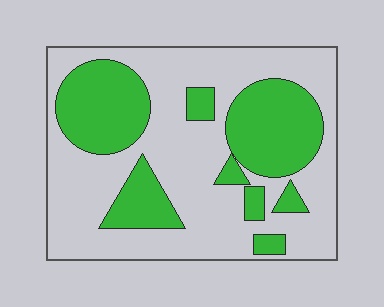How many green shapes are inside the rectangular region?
8.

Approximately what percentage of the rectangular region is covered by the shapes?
Approximately 35%.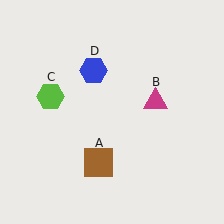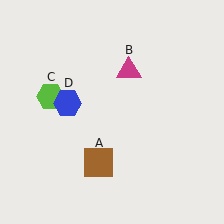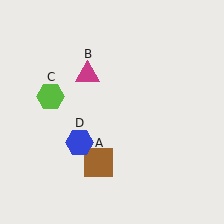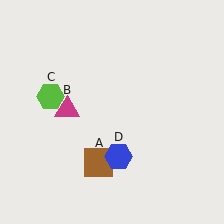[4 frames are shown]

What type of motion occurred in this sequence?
The magenta triangle (object B), blue hexagon (object D) rotated counterclockwise around the center of the scene.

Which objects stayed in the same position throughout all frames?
Brown square (object A) and lime hexagon (object C) remained stationary.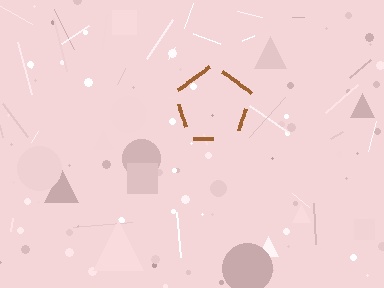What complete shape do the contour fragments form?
The contour fragments form a pentagon.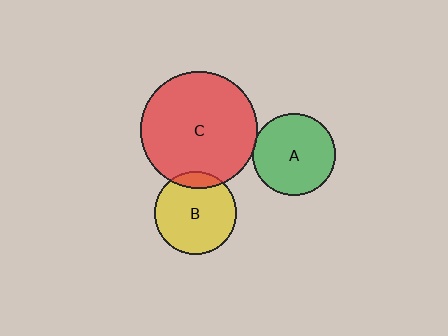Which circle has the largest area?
Circle C (red).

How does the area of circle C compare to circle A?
Approximately 2.0 times.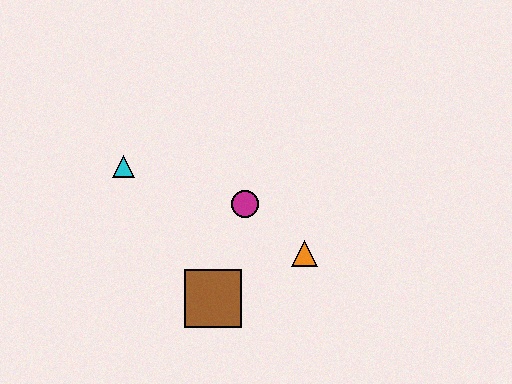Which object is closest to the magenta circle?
The orange triangle is closest to the magenta circle.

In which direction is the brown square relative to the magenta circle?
The brown square is below the magenta circle.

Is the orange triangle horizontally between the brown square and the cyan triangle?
No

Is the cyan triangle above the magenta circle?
Yes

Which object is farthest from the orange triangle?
The cyan triangle is farthest from the orange triangle.